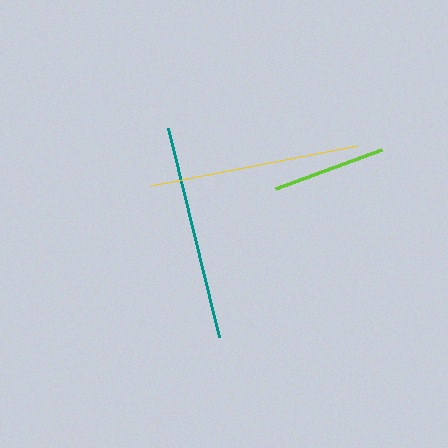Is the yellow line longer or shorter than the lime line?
The yellow line is longer than the lime line.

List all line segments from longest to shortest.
From longest to shortest: teal, yellow, lime.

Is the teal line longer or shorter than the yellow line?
The teal line is longer than the yellow line.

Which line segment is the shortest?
The lime line is the shortest at approximately 113 pixels.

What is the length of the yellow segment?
The yellow segment is approximately 211 pixels long.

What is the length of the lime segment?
The lime segment is approximately 113 pixels long.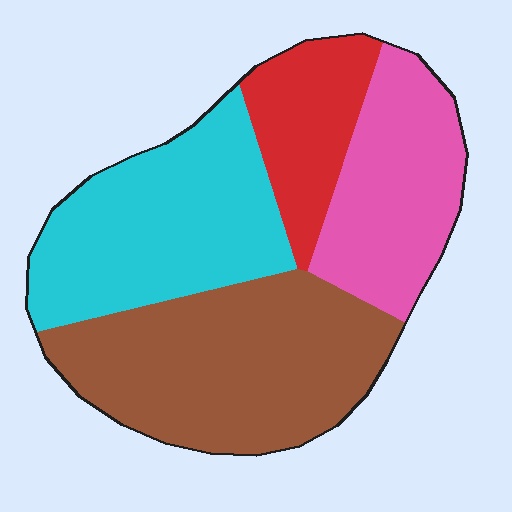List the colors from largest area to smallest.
From largest to smallest: brown, cyan, pink, red.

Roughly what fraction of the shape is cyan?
Cyan covers roughly 30% of the shape.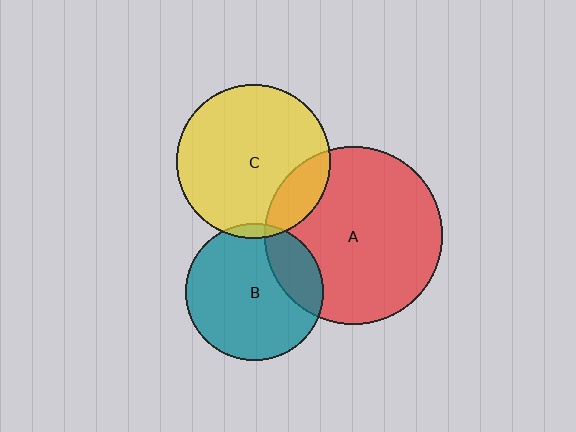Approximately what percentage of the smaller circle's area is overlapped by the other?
Approximately 15%.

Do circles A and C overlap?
Yes.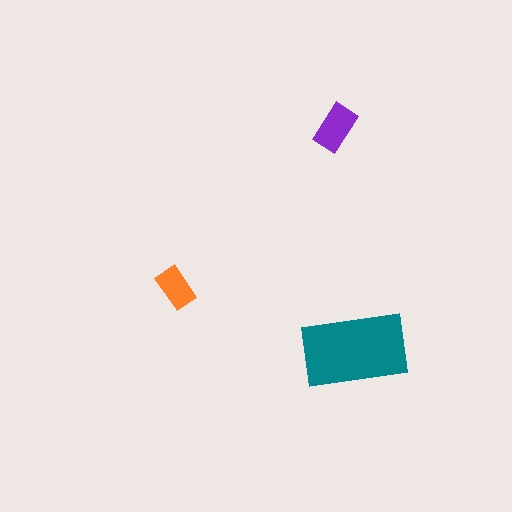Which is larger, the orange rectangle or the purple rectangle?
The purple one.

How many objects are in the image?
There are 3 objects in the image.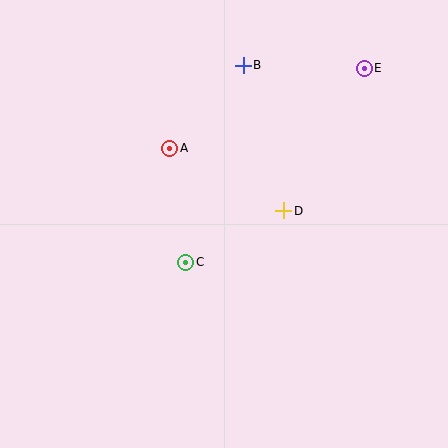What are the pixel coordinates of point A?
Point A is at (170, 148).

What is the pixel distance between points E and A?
The distance between E and A is 210 pixels.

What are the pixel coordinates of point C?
Point C is at (186, 262).